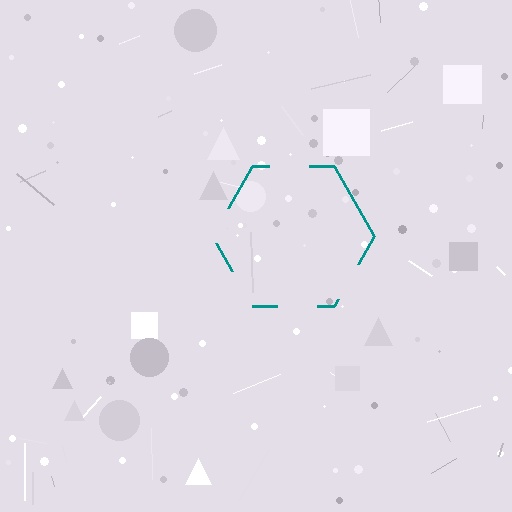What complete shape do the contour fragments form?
The contour fragments form a hexagon.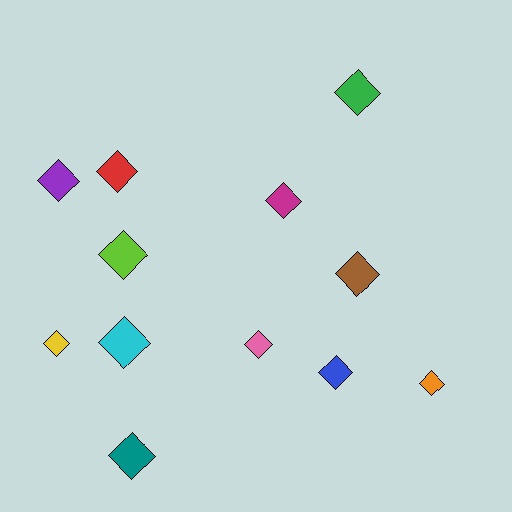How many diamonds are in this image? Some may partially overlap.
There are 12 diamonds.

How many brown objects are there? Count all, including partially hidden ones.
There is 1 brown object.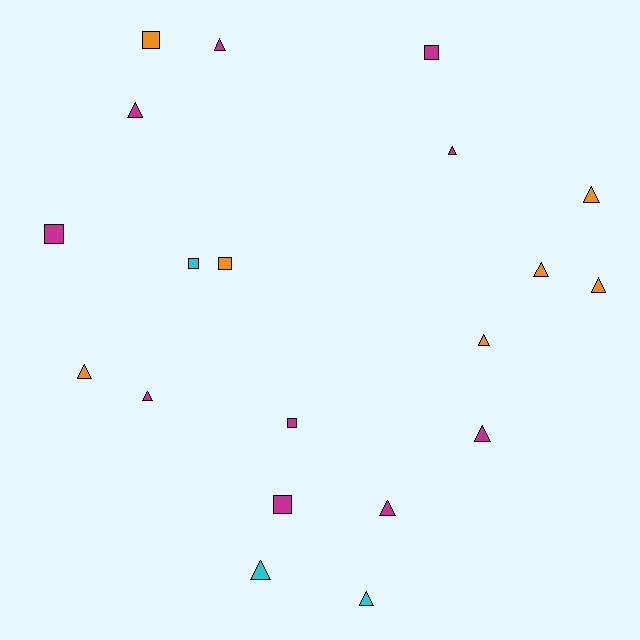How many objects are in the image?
There are 20 objects.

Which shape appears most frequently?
Triangle, with 13 objects.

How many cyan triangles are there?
There are 2 cyan triangles.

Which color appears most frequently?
Magenta, with 10 objects.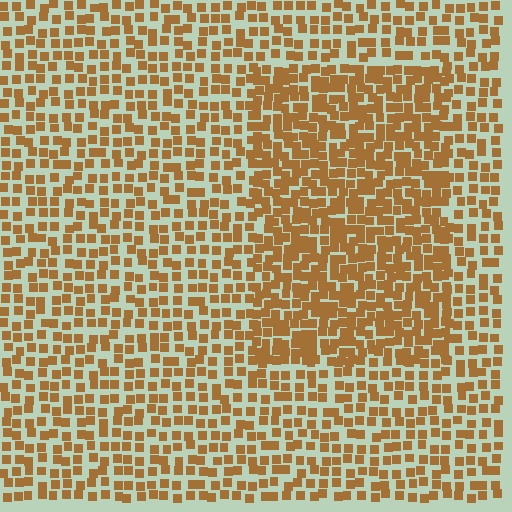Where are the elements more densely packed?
The elements are more densely packed inside the rectangle boundary.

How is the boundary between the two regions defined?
The boundary is defined by a change in element density (approximately 1.7x ratio). All elements are the same color, size, and shape.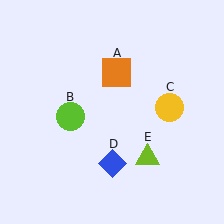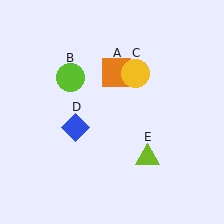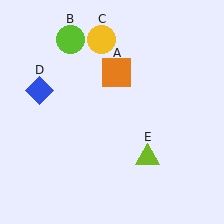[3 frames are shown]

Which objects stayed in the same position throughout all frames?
Orange square (object A) and lime triangle (object E) remained stationary.